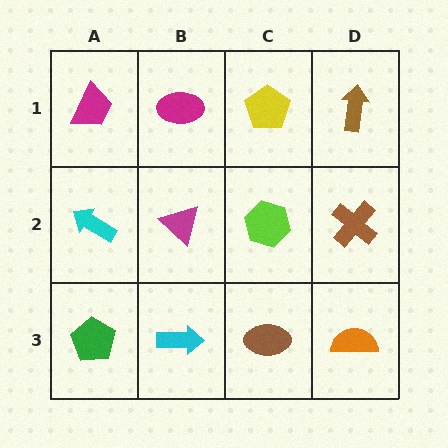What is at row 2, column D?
A brown cross.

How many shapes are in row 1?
4 shapes.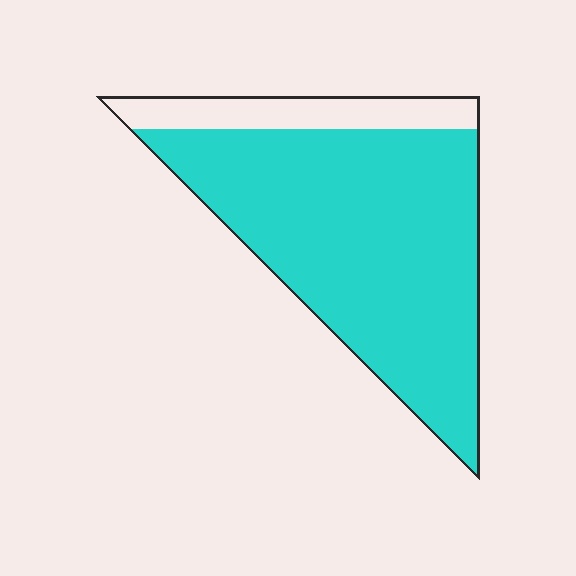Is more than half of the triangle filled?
Yes.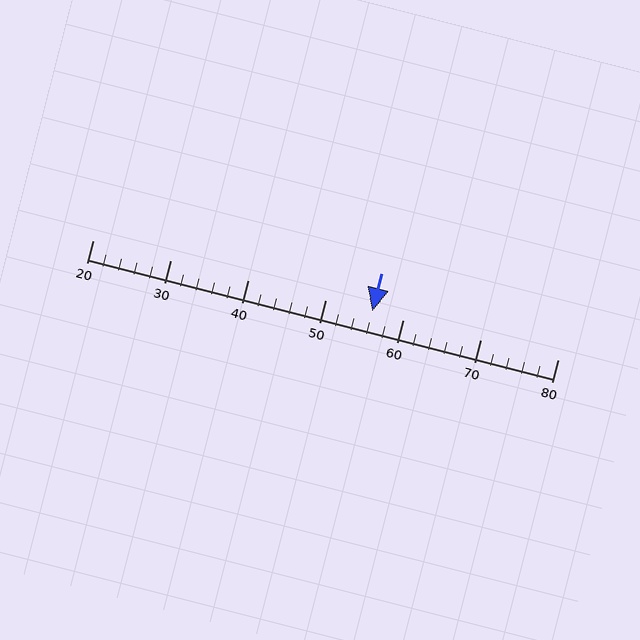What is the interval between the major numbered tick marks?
The major tick marks are spaced 10 units apart.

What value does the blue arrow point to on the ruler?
The blue arrow points to approximately 56.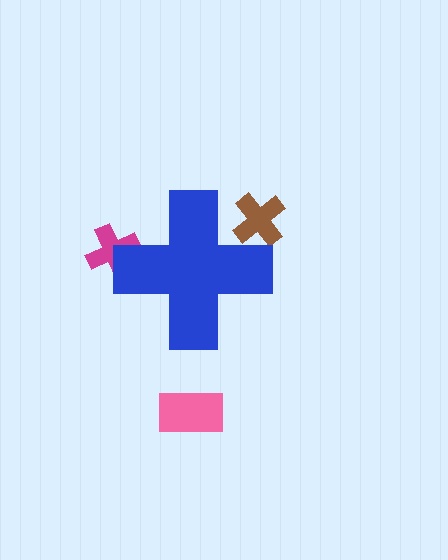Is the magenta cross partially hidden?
Yes, the magenta cross is partially hidden behind the blue cross.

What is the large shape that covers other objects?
A blue cross.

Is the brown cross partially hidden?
Yes, the brown cross is partially hidden behind the blue cross.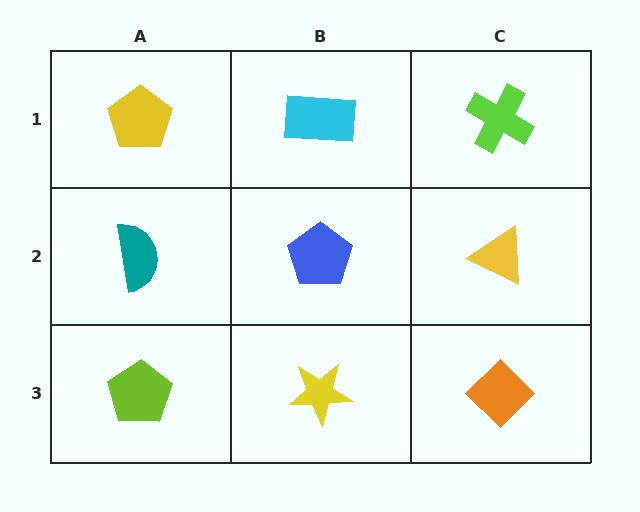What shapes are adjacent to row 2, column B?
A cyan rectangle (row 1, column B), a yellow star (row 3, column B), a teal semicircle (row 2, column A), a yellow triangle (row 2, column C).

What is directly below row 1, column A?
A teal semicircle.